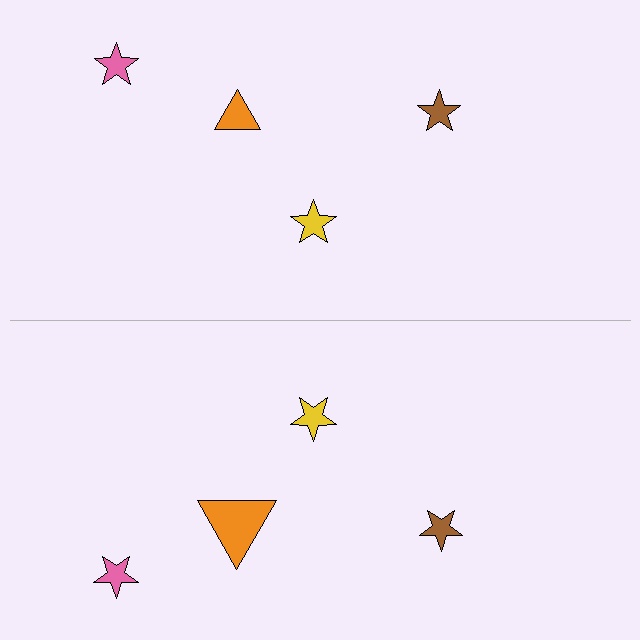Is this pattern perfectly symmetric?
No, the pattern is not perfectly symmetric. The orange triangle on the bottom side has a different size than its mirror counterpart.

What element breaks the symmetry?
The orange triangle on the bottom side has a different size than its mirror counterpart.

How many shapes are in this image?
There are 8 shapes in this image.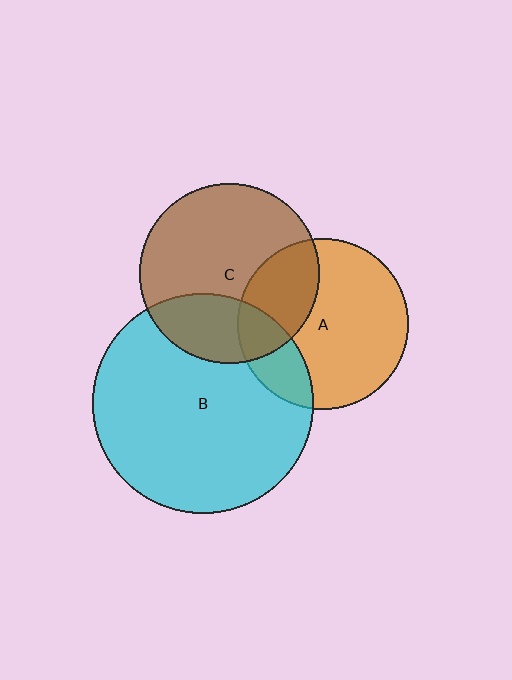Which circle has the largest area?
Circle B (cyan).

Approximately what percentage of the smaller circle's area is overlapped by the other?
Approximately 30%.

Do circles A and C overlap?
Yes.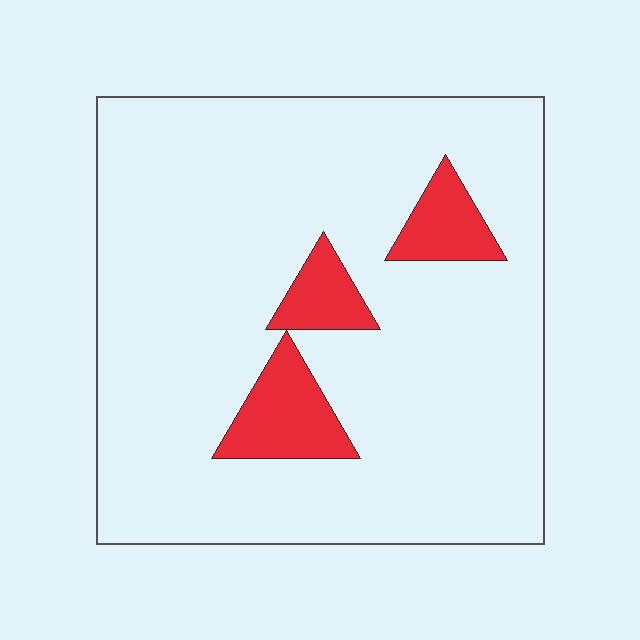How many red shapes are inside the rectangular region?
3.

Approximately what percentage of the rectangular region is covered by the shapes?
Approximately 10%.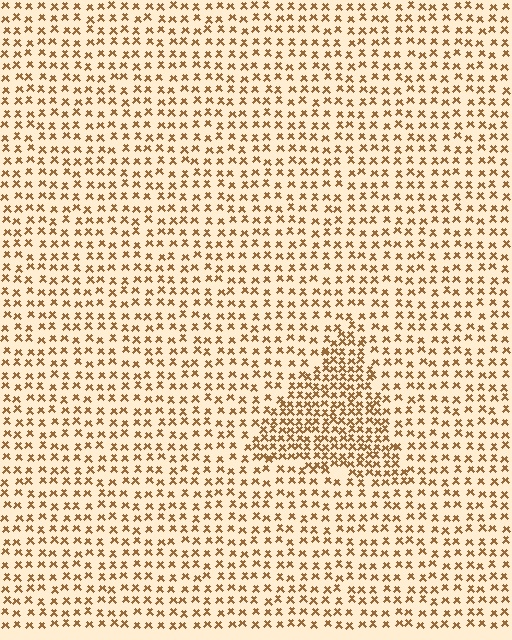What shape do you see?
I see a triangle.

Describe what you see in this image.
The image contains small brown elements arranged at two different densities. A triangle-shaped region is visible where the elements are more densely packed than the surrounding area.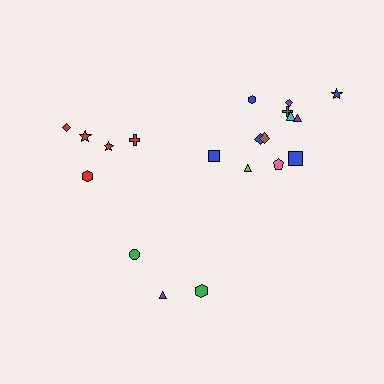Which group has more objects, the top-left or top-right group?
The top-right group.